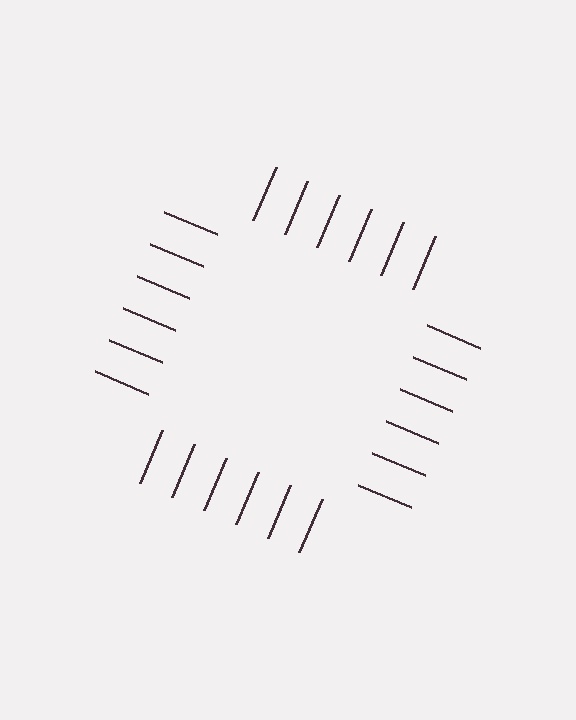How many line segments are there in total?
24 — 6 along each of the 4 edges.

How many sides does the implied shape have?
4 sides — the line-ends trace a square.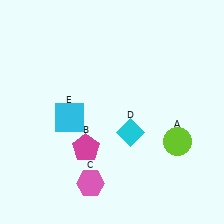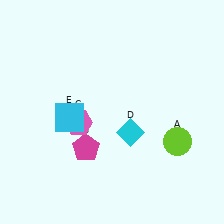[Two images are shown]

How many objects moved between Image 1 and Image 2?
1 object moved between the two images.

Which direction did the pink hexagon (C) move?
The pink hexagon (C) moved up.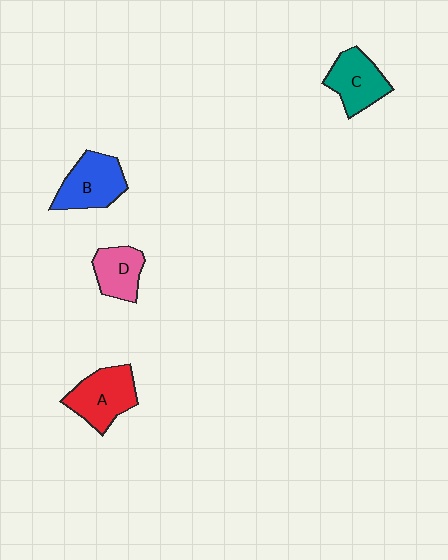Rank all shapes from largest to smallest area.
From largest to smallest: A (red), B (blue), C (teal), D (pink).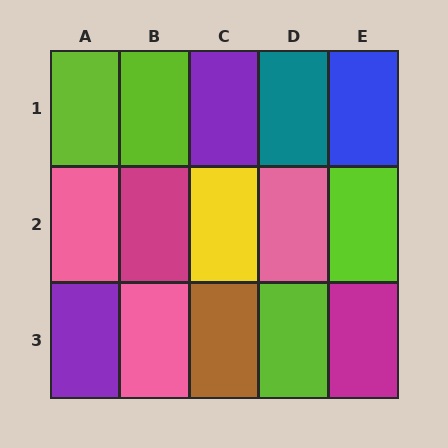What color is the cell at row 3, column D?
Lime.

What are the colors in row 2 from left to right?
Pink, magenta, yellow, pink, lime.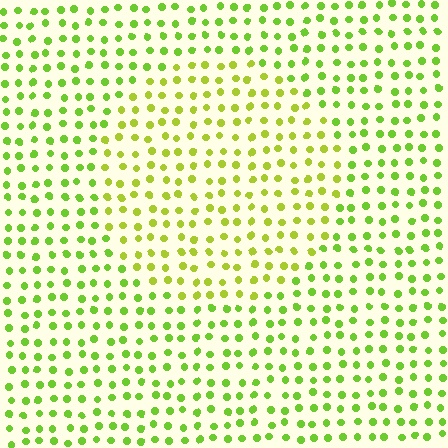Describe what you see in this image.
The image is filled with small lime elements in a uniform arrangement. A circle-shaped region is visible where the elements are tinted to a slightly different hue, forming a subtle color boundary.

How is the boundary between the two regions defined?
The boundary is defined purely by a slight shift in hue (about 22 degrees). Spacing, size, and orientation are identical on both sides.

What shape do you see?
I see a circle.